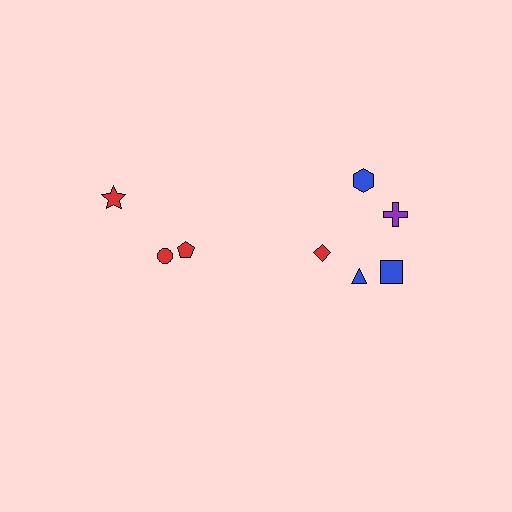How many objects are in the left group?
There are 3 objects.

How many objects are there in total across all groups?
There are 8 objects.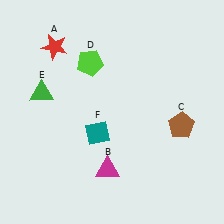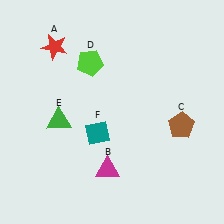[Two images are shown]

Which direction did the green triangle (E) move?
The green triangle (E) moved down.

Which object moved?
The green triangle (E) moved down.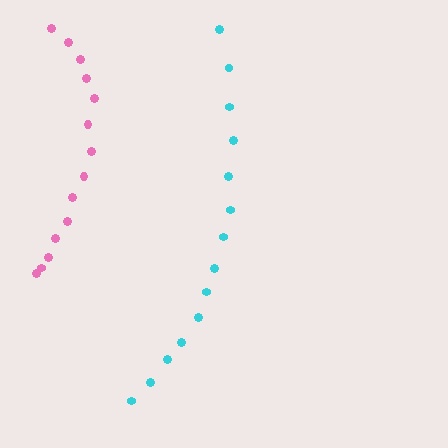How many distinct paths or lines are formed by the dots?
There are 2 distinct paths.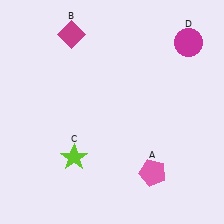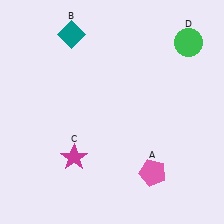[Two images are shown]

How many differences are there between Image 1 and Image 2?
There are 3 differences between the two images.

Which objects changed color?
B changed from magenta to teal. C changed from lime to magenta. D changed from magenta to green.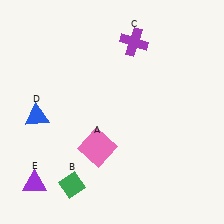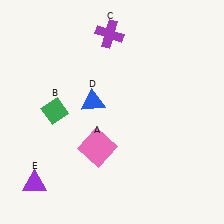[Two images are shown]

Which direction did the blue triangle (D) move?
The blue triangle (D) moved right.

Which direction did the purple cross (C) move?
The purple cross (C) moved left.